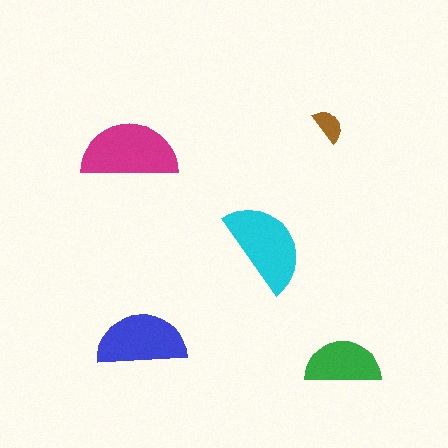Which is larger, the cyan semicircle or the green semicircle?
The cyan one.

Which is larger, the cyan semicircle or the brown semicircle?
The cyan one.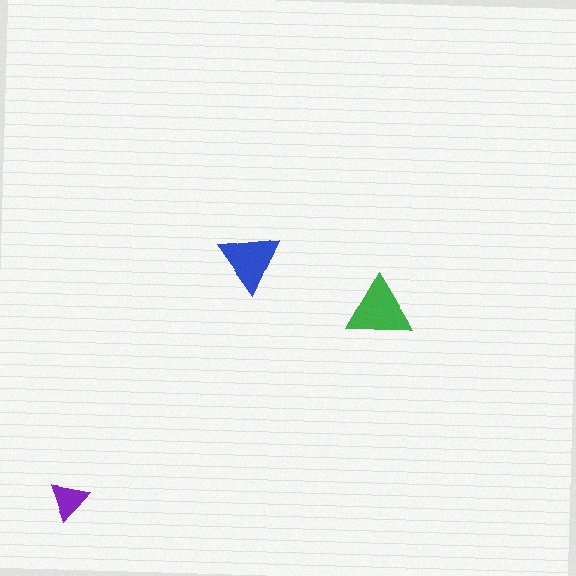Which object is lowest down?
The purple triangle is bottommost.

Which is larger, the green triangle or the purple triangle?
The green one.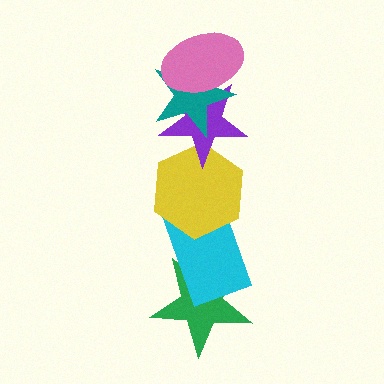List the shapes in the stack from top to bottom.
From top to bottom: the pink ellipse, the teal star, the purple star, the yellow hexagon, the cyan rectangle, the green star.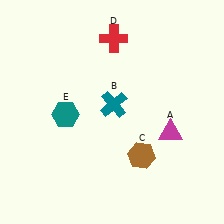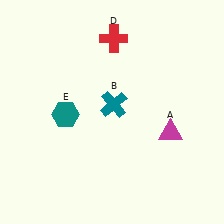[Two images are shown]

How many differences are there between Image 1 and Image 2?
There is 1 difference between the two images.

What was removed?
The brown hexagon (C) was removed in Image 2.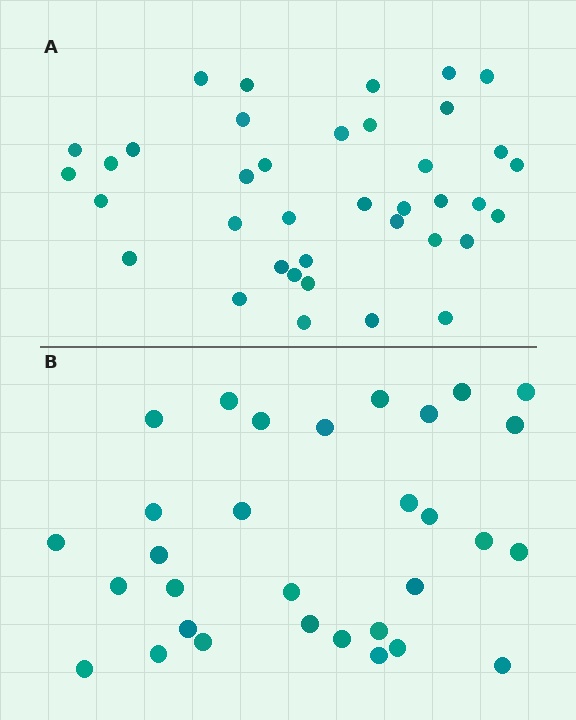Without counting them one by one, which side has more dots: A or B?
Region A (the top region) has more dots.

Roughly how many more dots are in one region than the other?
Region A has roughly 8 or so more dots than region B.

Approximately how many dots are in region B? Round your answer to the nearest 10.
About 30 dots. (The exact count is 31, which rounds to 30.)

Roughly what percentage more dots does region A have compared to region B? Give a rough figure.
About 25% more.